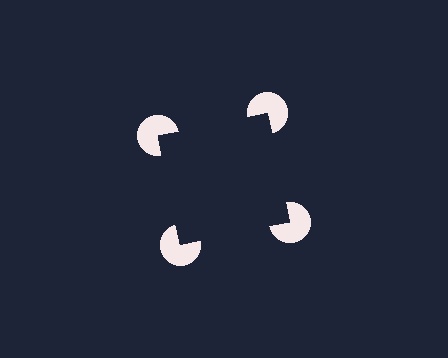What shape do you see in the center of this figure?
An illusory square — its edges are inferred from the aligned wedge cuts in the pac-man discs, not physically drawn.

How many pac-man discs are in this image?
There are 4 — one at each vertex of the illusory square.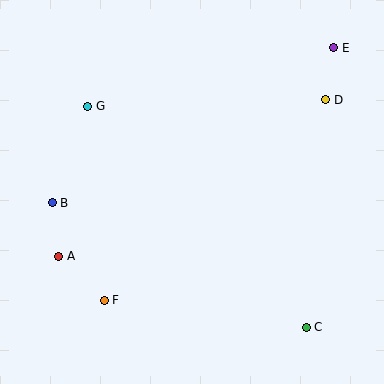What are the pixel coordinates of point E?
Point E is at (334, 48).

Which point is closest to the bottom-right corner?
Point C is closest to the bottom-right corner.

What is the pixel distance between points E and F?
The distance between E and F is 341 pixels.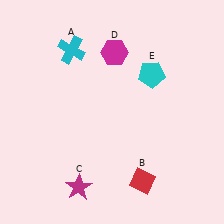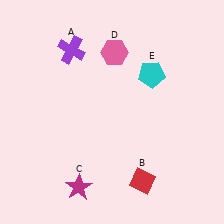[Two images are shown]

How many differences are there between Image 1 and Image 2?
There are 2 differences between the two images.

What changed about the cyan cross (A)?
In Image 1, A is cyan. In Image 2, it changed to purple.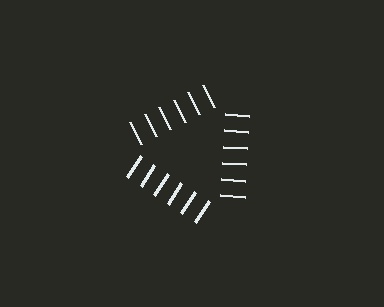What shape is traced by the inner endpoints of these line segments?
An illusory triangle — the line segments terminate on its edges but no continuous stroke is drawn.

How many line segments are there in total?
18 — 6 along each of the 3 edges.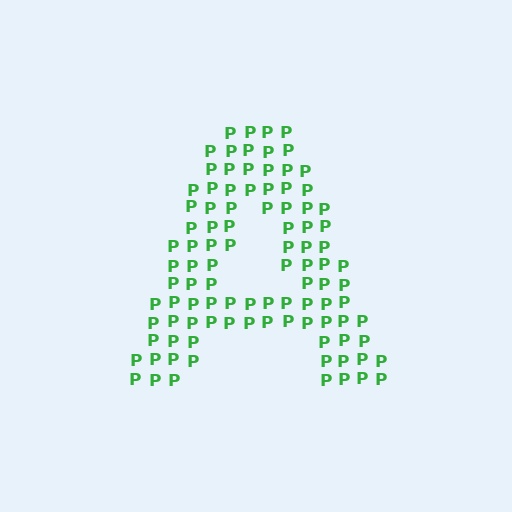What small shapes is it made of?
It is made of small letter P's.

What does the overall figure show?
The overall figure shows the letter A.